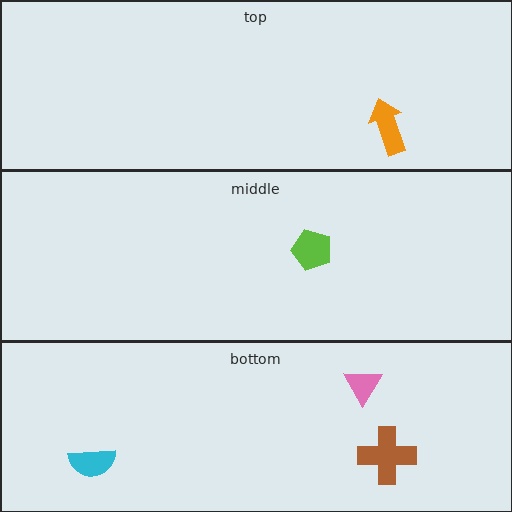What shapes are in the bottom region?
The brown cross, the pink triangle, the cyan semicircle.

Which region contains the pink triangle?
The bottom region.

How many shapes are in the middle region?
1.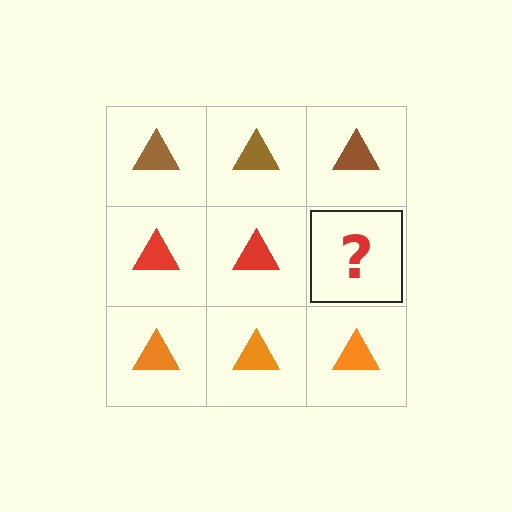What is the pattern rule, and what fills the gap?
The rule is that each row has a consistent color. The gap should be filled with a red triangle.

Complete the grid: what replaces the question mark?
The question mark should be replaced with a red triangle.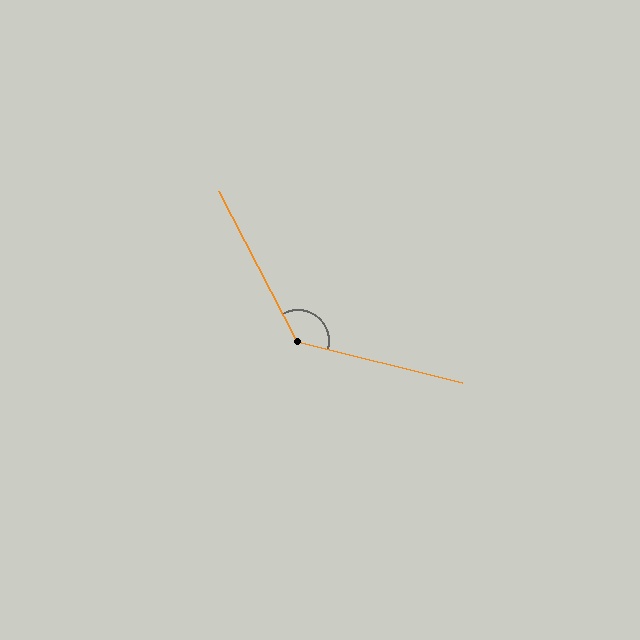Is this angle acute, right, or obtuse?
It is obtuse.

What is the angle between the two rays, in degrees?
Approximately 132 degrees.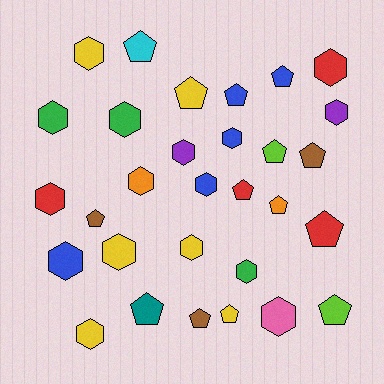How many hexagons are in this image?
There are 16 hexagons.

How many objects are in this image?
There are 30 objects.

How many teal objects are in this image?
There is 1 teal object.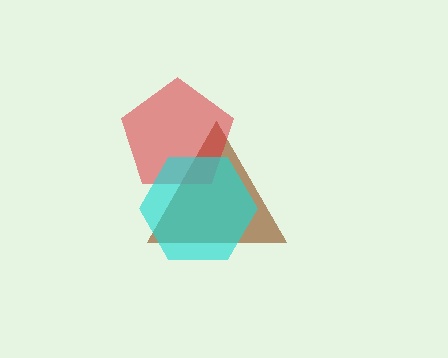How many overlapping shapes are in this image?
There are 3 overlapping shapes in the image.